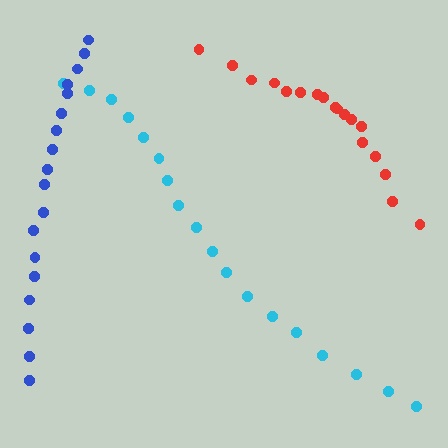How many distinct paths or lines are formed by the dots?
There are 3 distinct paths.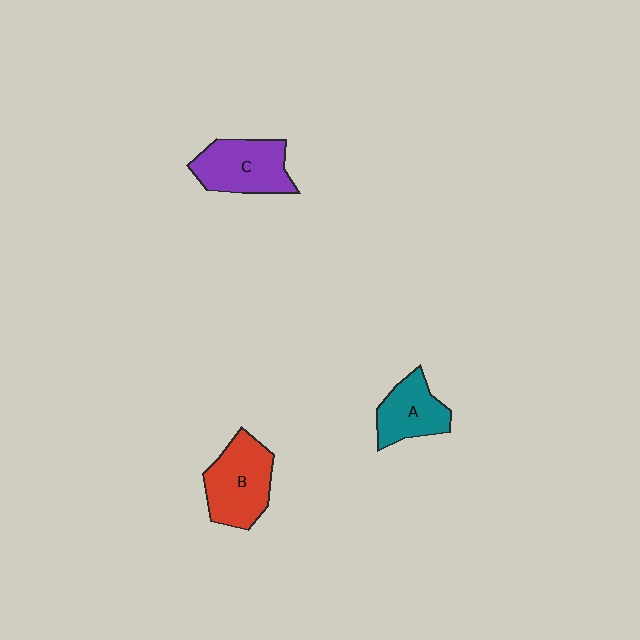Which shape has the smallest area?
Shape A (teal).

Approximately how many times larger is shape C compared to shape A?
Approximately 1.3 times.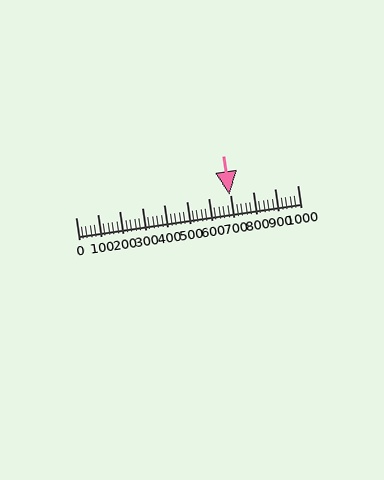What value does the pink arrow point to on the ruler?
The pink arrow points to approximately 696.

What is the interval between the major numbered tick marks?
The major tick marks are spaced 100 units apart.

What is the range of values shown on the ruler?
The ruler shows values from 0 to 1000.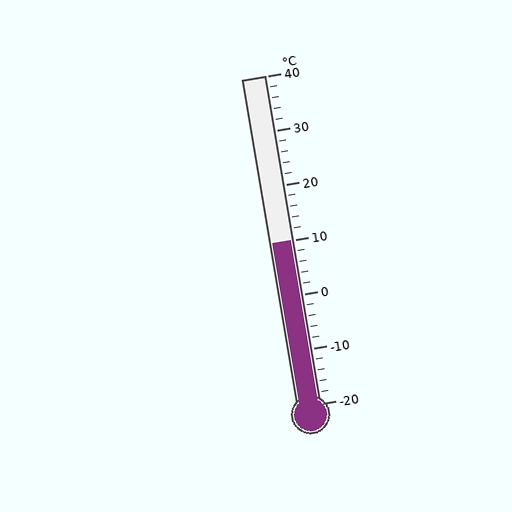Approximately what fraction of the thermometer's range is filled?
The thermometer is filled to approximately 50% of its range.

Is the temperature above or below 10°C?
The temperature is at 10°C.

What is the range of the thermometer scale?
The thermometer scale ranges from -20°C to 40°C.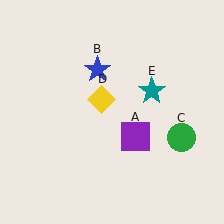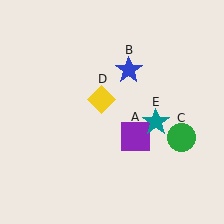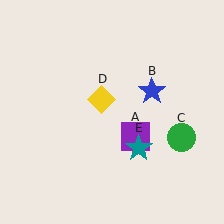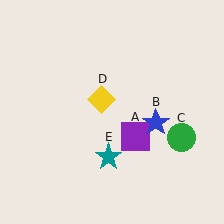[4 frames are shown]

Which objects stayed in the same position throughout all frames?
Purple square (object A) and green circle (object C) and yellow diamond (object D) remained stationary.